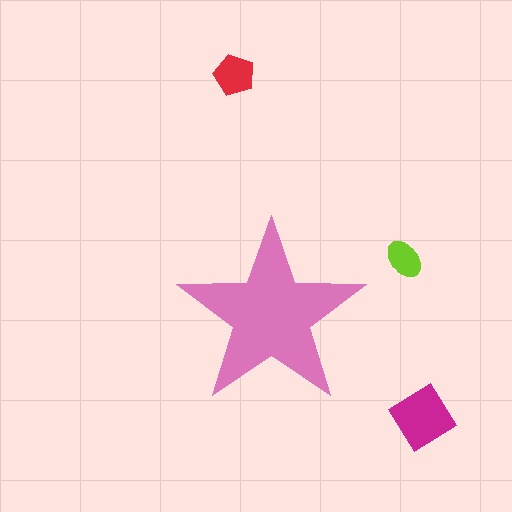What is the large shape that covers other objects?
A pink star.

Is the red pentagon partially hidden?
No, the red pentagon is fully visible.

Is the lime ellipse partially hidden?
No, the lime ellipse is fully visible.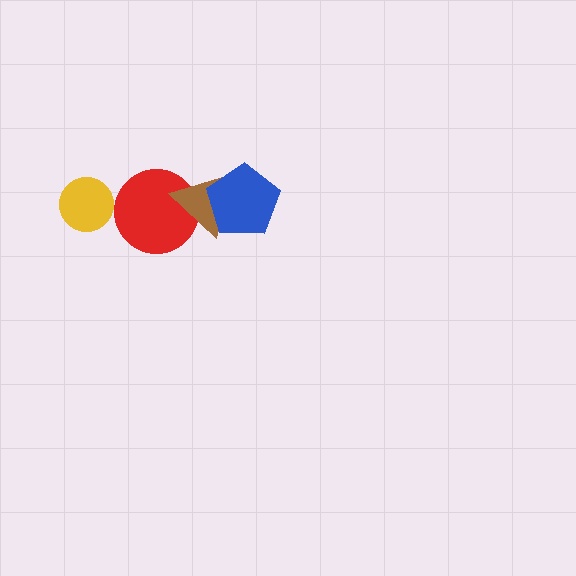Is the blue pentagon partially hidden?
No, no other shape covers it.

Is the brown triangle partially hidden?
Yes, it is partially covered by another shape.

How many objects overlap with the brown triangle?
2 objects overlap with the brown triangle.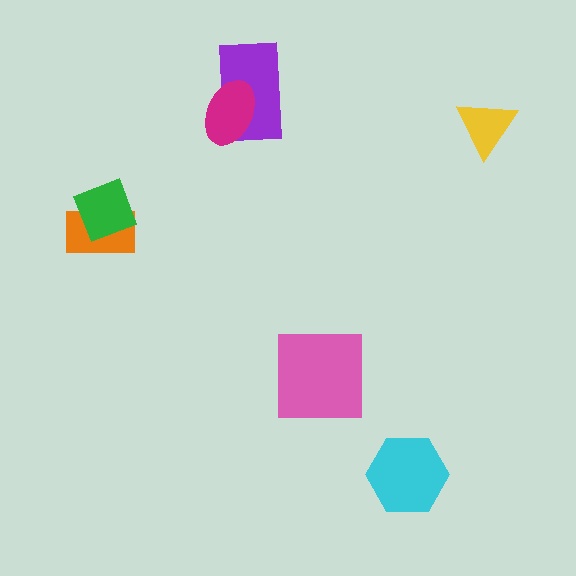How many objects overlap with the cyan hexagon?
0 objects overlap with the cyan hexagon.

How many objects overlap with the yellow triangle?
0 objects overlap with the yellow triangle.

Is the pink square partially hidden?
No, no other shape covers it.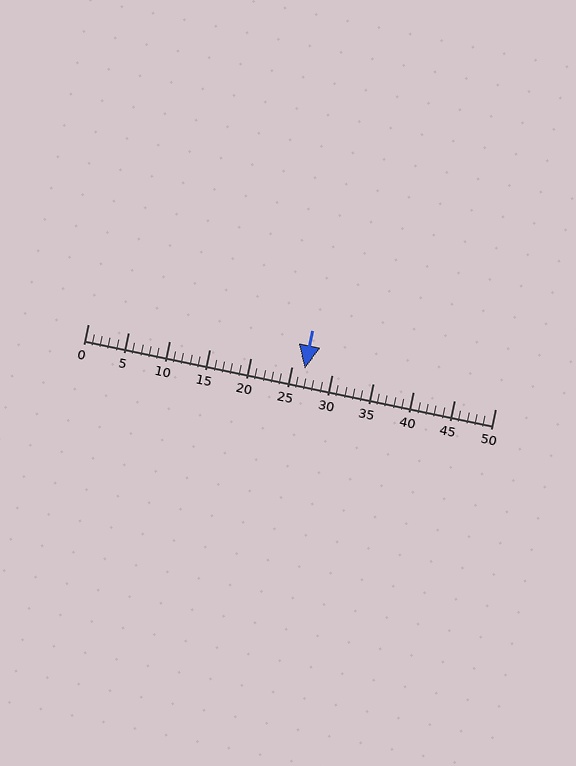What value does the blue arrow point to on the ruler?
The blue arrow points to approximately 27.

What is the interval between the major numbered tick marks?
The major tick marks are spaced 5 units apart.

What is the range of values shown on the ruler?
The ruler shows values from 0 to 50.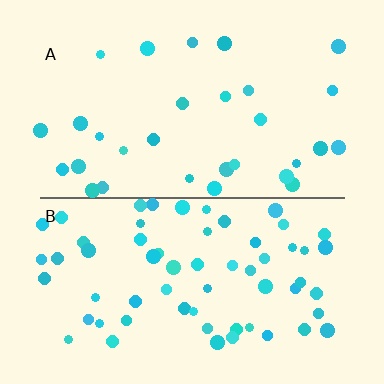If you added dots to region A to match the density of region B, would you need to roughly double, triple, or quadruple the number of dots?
Approximately double.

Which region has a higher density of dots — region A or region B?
B (the bottom).